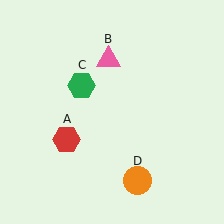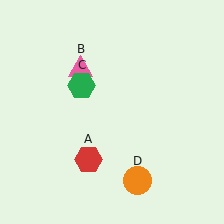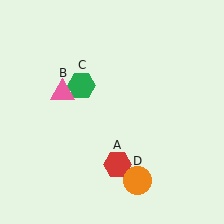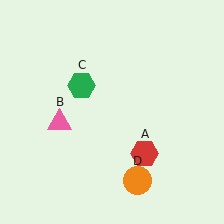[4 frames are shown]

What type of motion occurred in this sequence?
The red hexagon (object A), pink triangle (object B) rotated counterclockwise around the center of the scene.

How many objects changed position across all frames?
2 objects changed position: red hexagon (object A), pink triangle (object B).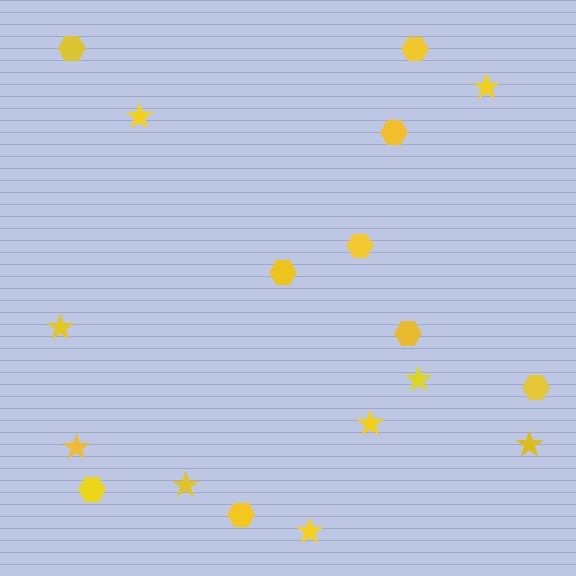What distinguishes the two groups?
There are 2 groups: one group of stars (9) and one group of hexagons (9).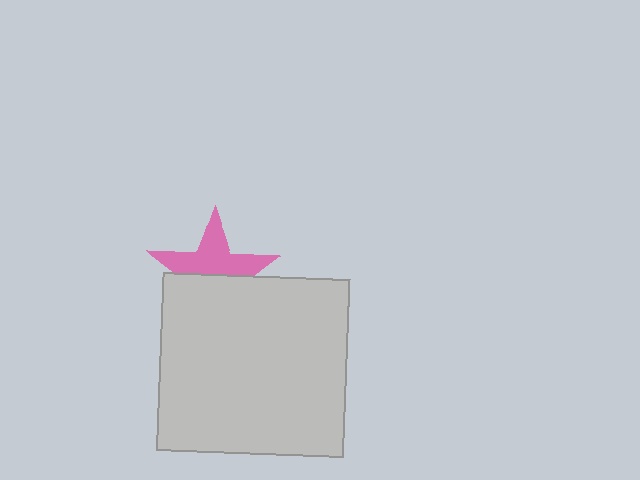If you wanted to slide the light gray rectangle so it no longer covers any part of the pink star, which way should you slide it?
Slide it down — that is the most direct way to separate the two shapes.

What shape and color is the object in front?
The object in front is a light gray rectangle.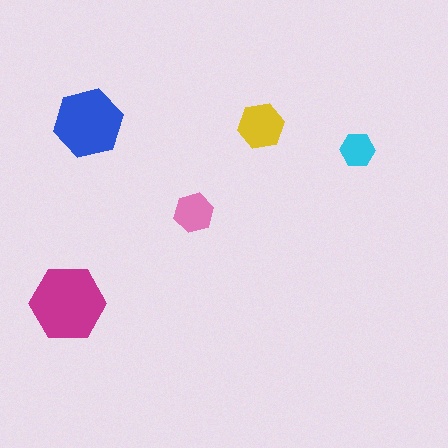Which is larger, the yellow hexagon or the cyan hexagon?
The yellow one.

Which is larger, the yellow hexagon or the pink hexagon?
The yellow one.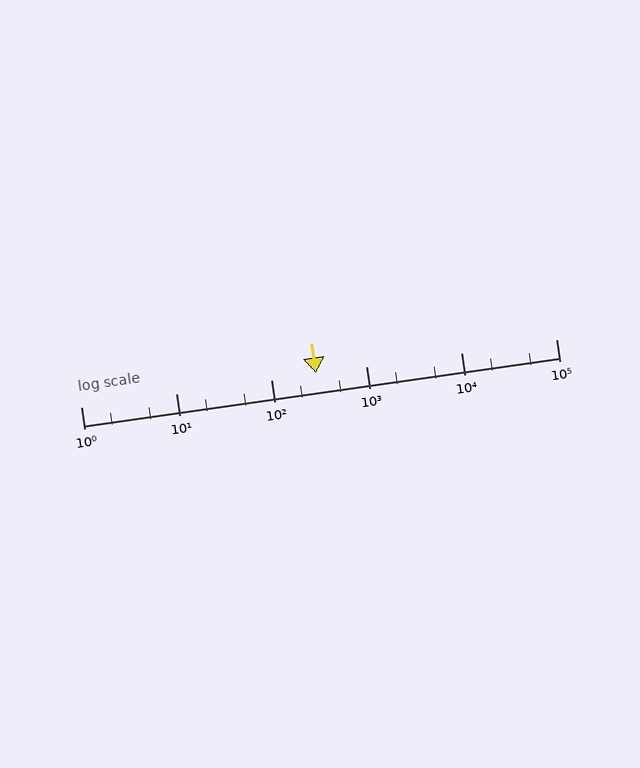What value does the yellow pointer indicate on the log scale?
The pointer indicates approximately 300.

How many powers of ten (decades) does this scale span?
The scale spans 5 decades, from 1 to 100000.